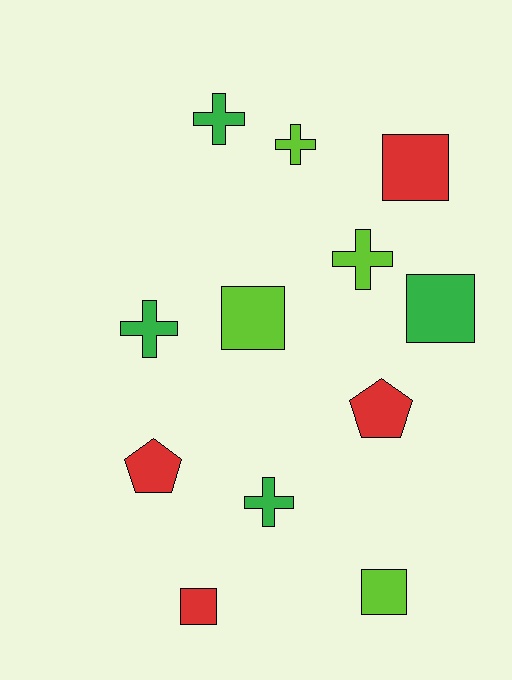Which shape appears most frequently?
Square, with 5 objects.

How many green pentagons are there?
There are no green pentagons.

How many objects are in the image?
There are 12 objects.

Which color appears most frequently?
Lime, with 4 objects.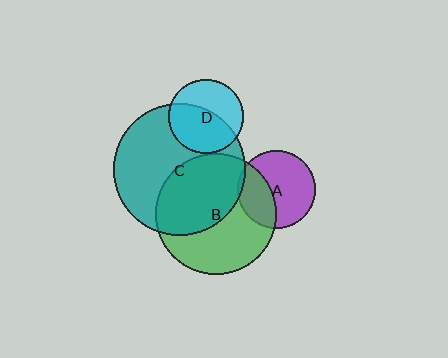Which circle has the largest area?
Circle C (teal).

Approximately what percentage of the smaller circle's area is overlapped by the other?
Approximately 35%.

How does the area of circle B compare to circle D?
Approximately 2.7 times.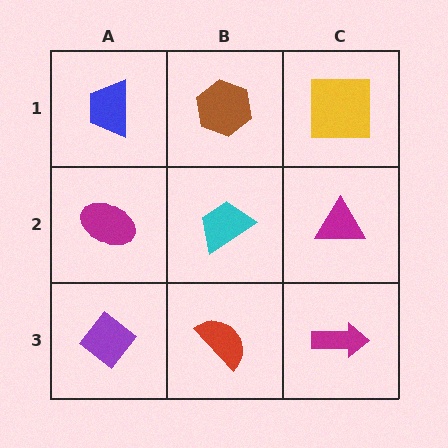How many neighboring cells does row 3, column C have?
2.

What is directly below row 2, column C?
A magenta arrow.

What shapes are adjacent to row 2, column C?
A yellow square (row 1, column C), a magenta arrow (row 3, column C), a cyan trapezoid (row 2, column B).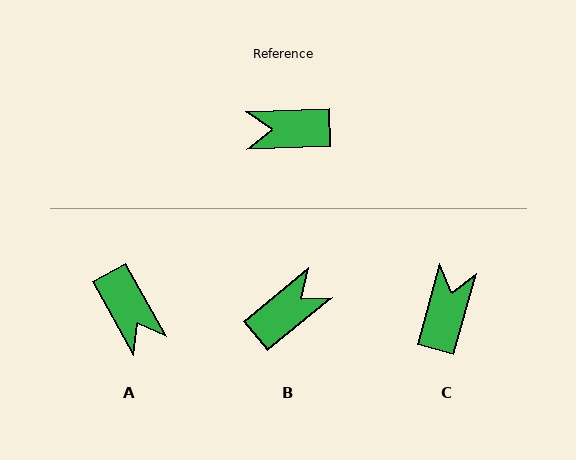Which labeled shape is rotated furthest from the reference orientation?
B, about 143 degrees away.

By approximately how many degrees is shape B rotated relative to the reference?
Approximately 143 degrees clockwise.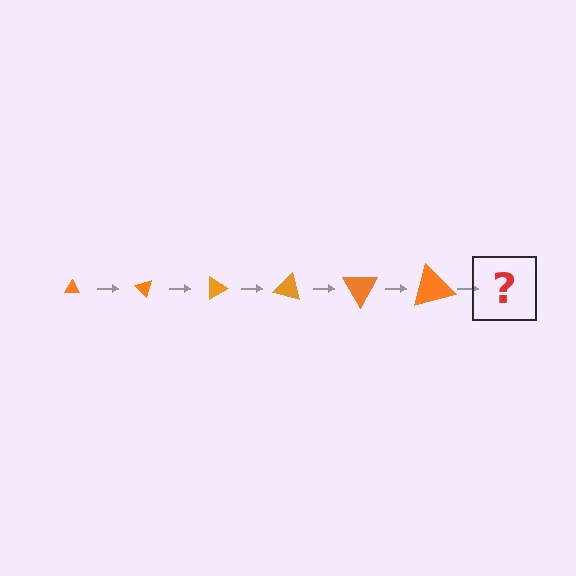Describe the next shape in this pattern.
It should be a triangle, larger than the previous one and rotated 270 degrees from the start.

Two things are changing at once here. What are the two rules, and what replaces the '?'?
The two rules are that the triangle grows larger each step and it rotates 45 degrees each step. The '?' should be a triangle, larger than the previous one and rotated 270 degrees from the start.